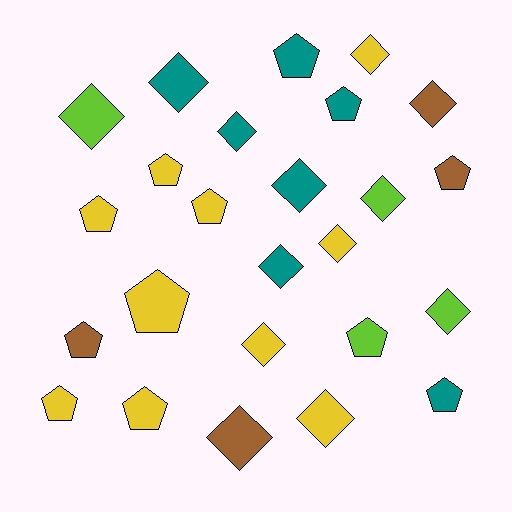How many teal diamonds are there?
There are 4 teal diamonds.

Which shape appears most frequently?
Diamond, with 13 objects.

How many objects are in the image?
There are 25 objects.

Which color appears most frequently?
Yellow, with 10 objects.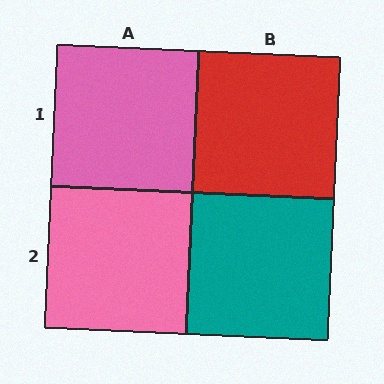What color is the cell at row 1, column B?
Red.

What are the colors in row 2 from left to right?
Pink, teal.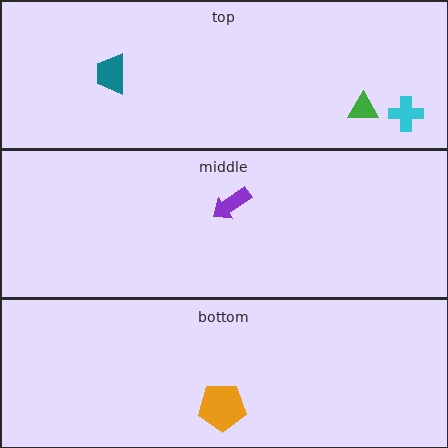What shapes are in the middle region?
The purple arrow.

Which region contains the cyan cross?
The top region.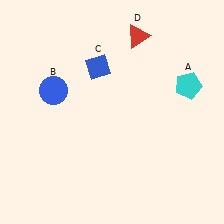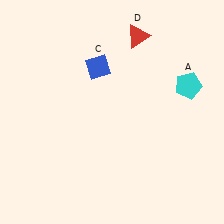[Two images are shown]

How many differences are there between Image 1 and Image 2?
There is 1 difference between the two images.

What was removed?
The blue circle (B) was removed in Image 2.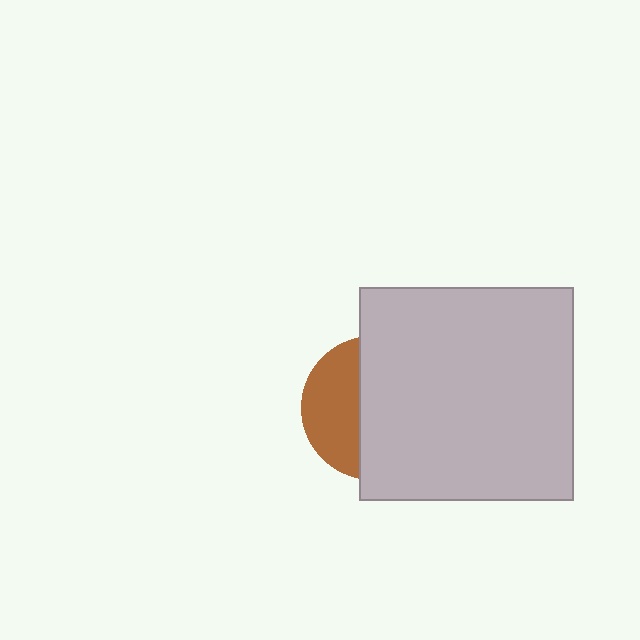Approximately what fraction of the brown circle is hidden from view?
Roughly 62% of the brown circle is hidden behind the light gray square.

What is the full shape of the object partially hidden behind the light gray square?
The partially hidden object is a brown circle.